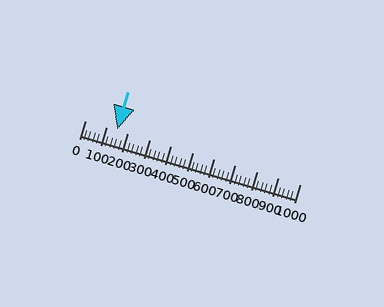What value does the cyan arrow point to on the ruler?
The cyan arrow points to approximately 152.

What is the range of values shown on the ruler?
The ruler shows values from 0 to 1000.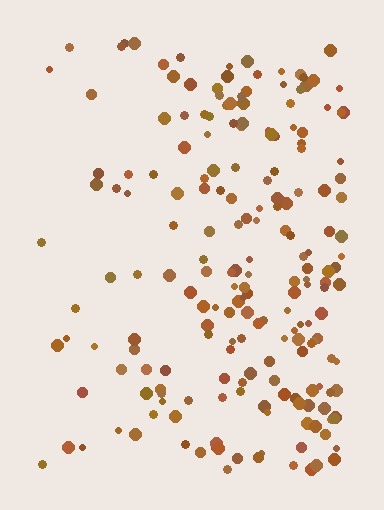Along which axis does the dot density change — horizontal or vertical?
Horizontal.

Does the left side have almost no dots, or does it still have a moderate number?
Still a moderate number, just noticeably fewer than the right.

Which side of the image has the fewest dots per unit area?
The left.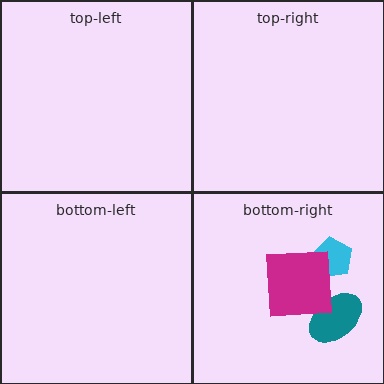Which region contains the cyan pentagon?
The bottom-right region.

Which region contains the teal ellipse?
The bottom-right region.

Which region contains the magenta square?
The bottom-right region.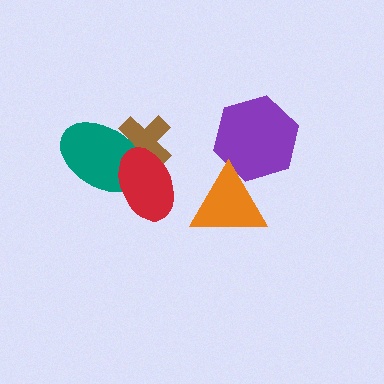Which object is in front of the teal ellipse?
The red ellipse is in front of the teal ellipse.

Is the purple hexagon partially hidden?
Yes, it is partially covered by another shape.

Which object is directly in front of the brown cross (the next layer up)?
The teal ellipse is directly in front of the brown cross.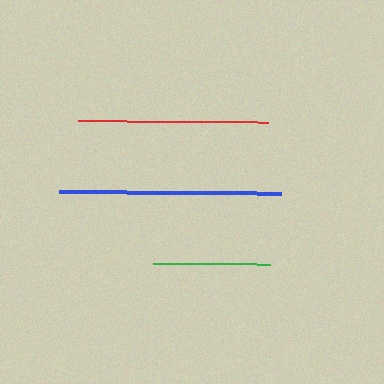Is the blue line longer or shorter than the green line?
The blue line is longer than the green line.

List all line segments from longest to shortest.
From longest to shortest: blue, red, green.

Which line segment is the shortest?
The green line is the shortest at approximately 116 pixels.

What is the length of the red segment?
The red segment is approximately 190 pixels long.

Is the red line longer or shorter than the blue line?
The blue line is longer than the red line.